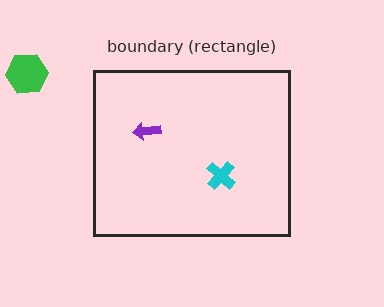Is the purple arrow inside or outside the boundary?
Inside.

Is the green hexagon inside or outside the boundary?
Outside.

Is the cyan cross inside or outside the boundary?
Inside.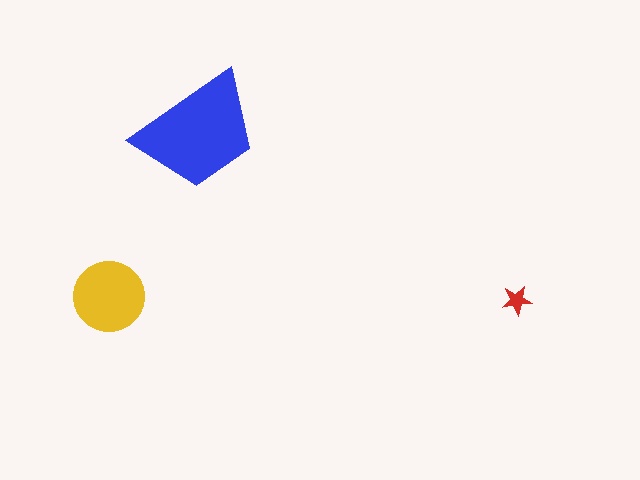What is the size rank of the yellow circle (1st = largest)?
2nd.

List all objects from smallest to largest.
The red star, the yellow circle, the blue trapezoid.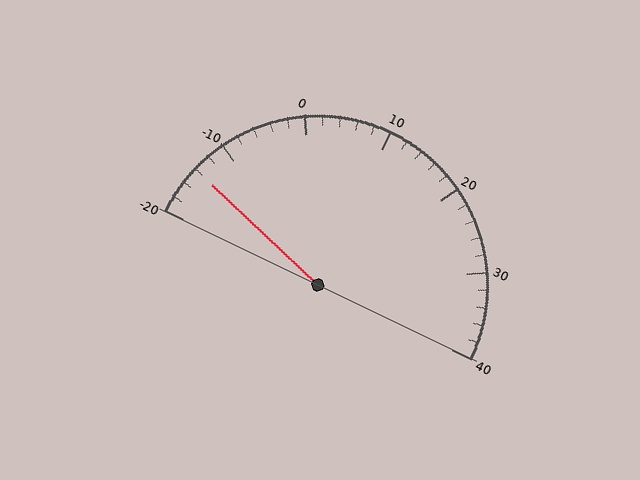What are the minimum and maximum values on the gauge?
The gauge ranges from -20 to 40.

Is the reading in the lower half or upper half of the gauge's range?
The reading is in the lower half of the range (-20 to 40).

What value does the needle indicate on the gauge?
The needle indicates approximately -14.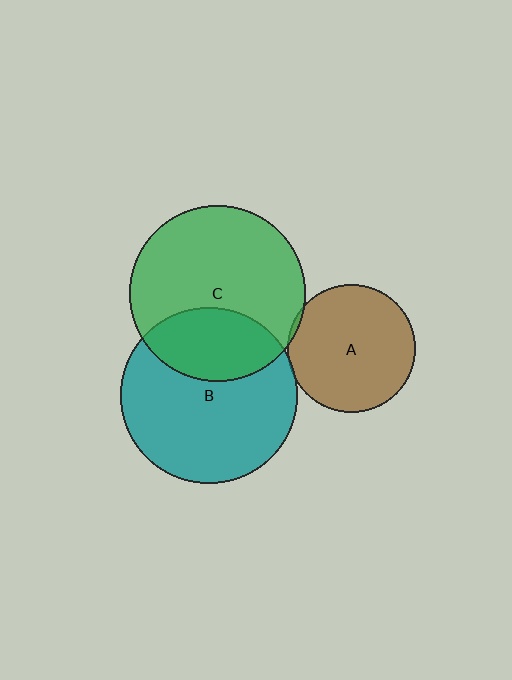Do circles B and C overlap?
Yes.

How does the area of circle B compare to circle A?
Approximately 1.9 times.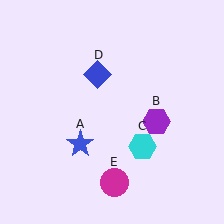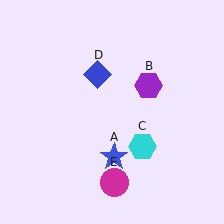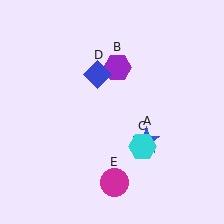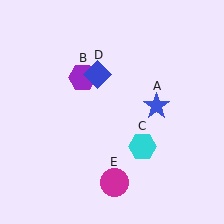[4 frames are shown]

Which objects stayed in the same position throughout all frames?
Cyan hexagon (object C) and blue diamond (object D) and magenta circle (object E) remained stationary.